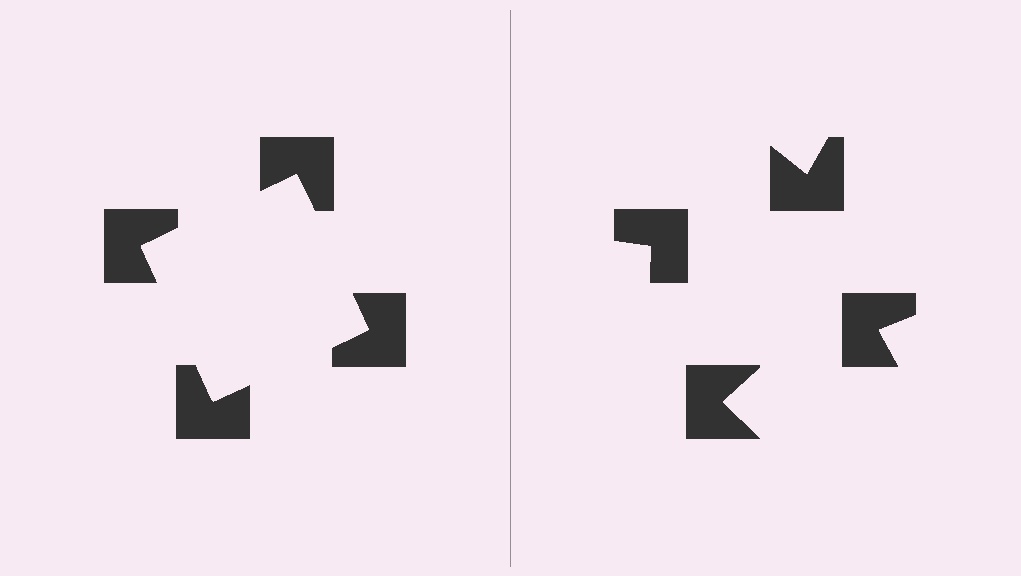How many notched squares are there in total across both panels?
8 — 4 on each side.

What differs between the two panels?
The notched squares are positioned identically on both sides; only the wedge orientations differ. On the left they align to a square; on the right they are misaligned.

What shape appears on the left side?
An illusory square.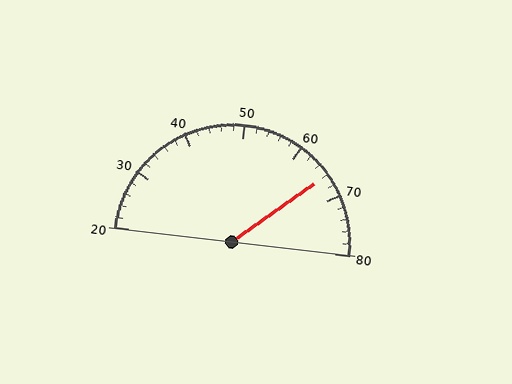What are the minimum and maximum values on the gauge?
The gauge ranges from 20 to 80.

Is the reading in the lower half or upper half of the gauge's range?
The reading is in the upper half of the range (20 to 80).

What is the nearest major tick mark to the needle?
The nearest major tick mark is 70.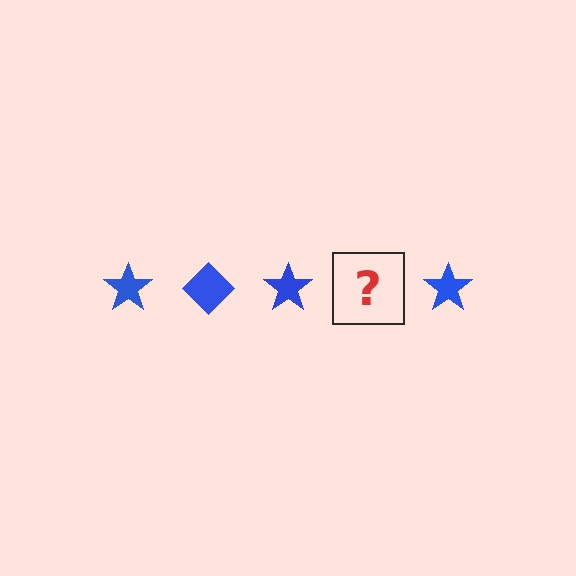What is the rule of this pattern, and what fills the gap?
The rule is that the pattern cycles through star, diamond shapes in blue. The gap should be filled with a blue diamond.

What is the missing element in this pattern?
The missing element is a blue diamond.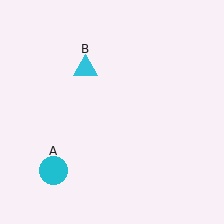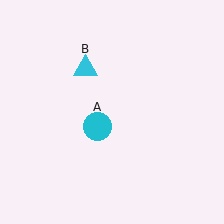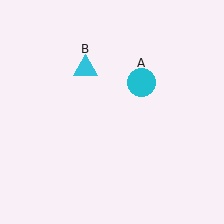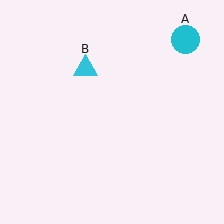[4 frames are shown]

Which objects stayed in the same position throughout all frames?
Cyan triangle (object B) remained stationary.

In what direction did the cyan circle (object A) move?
The cyan circle (object A) moved up and to the right.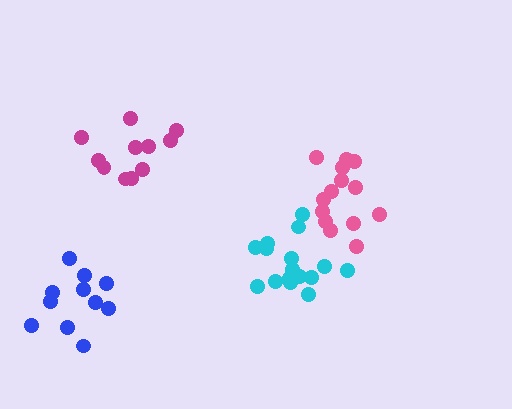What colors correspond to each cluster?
The clusters are colored: cyan, magenta, pink, blue.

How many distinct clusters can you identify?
There are 4 distinct clusters.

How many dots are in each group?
Group 1: 16 dots, Group 2: 11 dots, Group 3: 14 dots, Group 4: 11 dots (52 total).